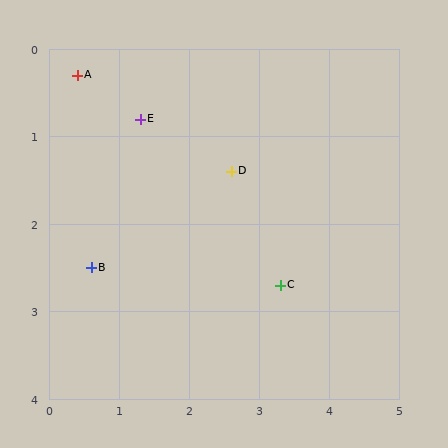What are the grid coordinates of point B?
Point B is at approximately (0.6, 2.5).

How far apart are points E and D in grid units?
Points E and D are about 1.4 grid units apart.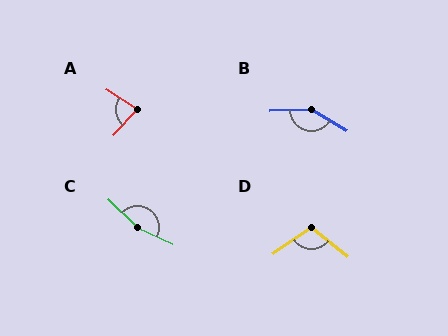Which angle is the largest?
C, at approximately 162 degrees.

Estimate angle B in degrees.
Approximately 146 degrees.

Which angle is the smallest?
A, at approximately 79 degrees.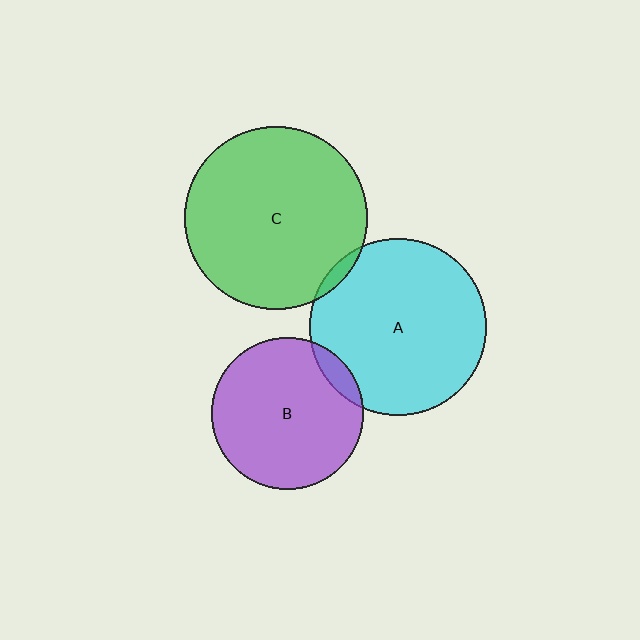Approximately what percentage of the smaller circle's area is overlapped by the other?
Approximately 5%.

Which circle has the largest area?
Circle C (green).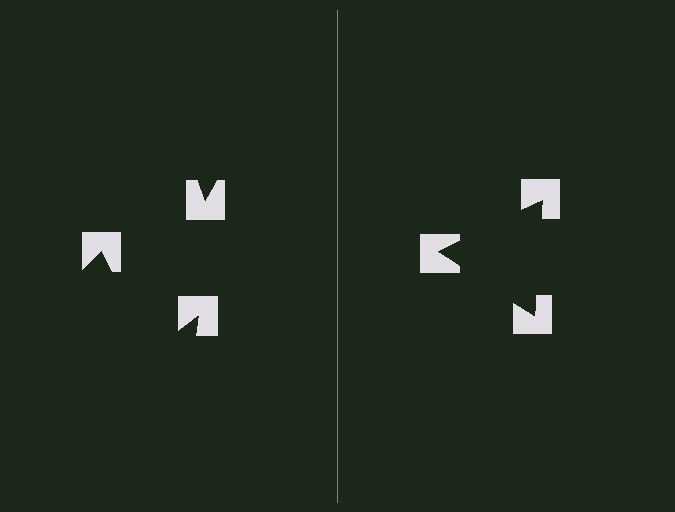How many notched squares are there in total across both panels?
6 — 3 on each side.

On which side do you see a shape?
An illusory triangle appears on the right side. On the left side the wedge cuts are rotated, so no coherent shape forms.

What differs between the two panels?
The notched squares are positioned identically on both sides; only the wedge orientations differ. On the right they align to a triangle; on the left they are misaligned.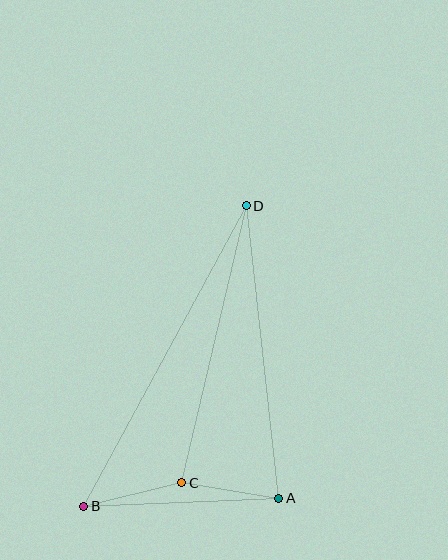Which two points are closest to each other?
Points A and C are closest to each other.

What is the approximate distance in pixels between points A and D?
The distance between A and D is approximately 294 pixels.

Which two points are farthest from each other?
Points B and D are farthest from each other.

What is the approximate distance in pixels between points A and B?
The distance between A and B is approximately 195 pixels.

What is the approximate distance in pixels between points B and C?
The distance between B and C is approximately 101 pixels.